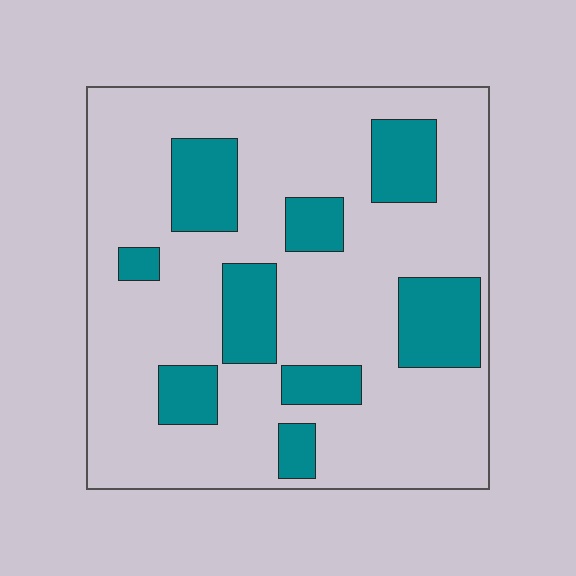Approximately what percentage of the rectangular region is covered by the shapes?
Approximately 25%.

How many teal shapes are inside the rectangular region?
9.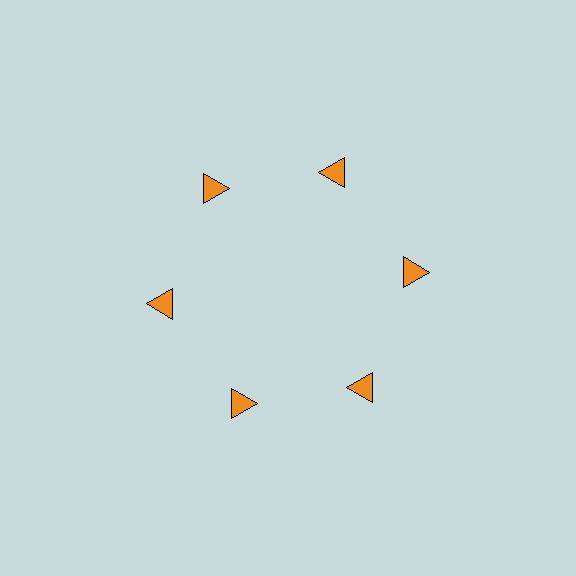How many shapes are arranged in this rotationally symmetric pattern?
There are 6 shapes, arranged in 6 groups of 1.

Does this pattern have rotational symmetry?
Yes, this pattern has 6-fold rotational symmetry. It looks the same after rotating 60 degrees around the center.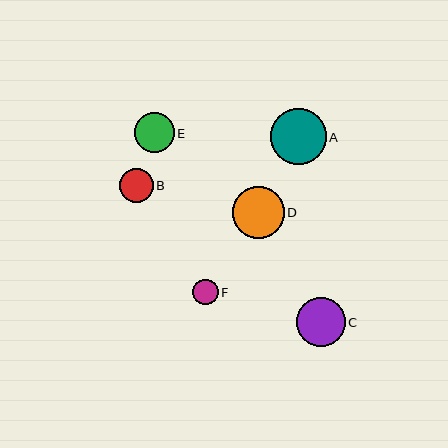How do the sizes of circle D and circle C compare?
Circle D and circle C are approximately the same size.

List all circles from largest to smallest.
From largest to smallest: A, D, C, E, B, F.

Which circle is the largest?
Circle A is the largest with a size of approximately 56 pixels.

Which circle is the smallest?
Circle F is the smallest with a size of approximately 26 pixels.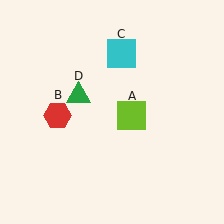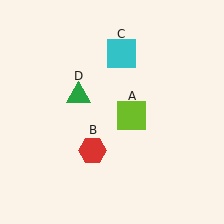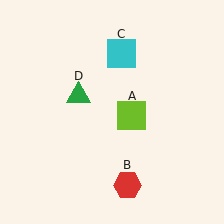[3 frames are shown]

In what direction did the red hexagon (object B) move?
The red hexagon (object B) moved down and to the right.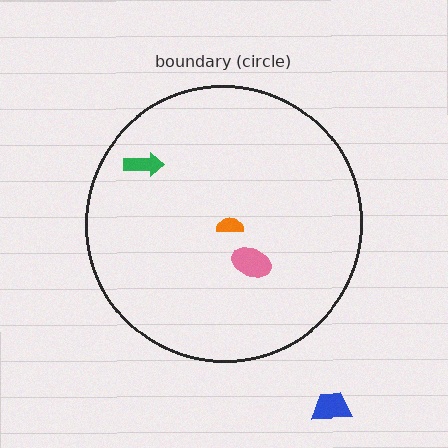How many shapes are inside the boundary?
3 inside, 1 outside.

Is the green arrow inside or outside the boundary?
Inside.